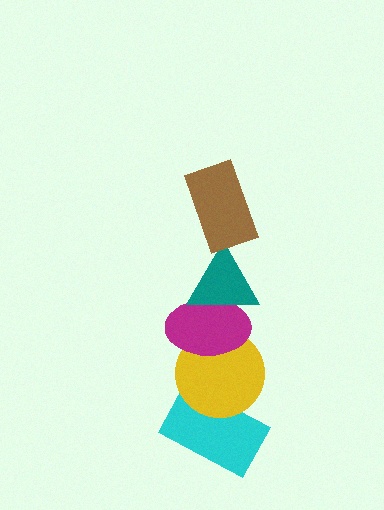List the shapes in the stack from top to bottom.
From top to bottom: the brown rectangle, the teal triangle, the magenta ellipse, the yellow circle, the cyan rectangle.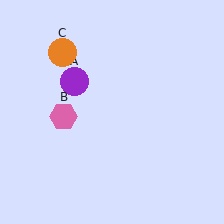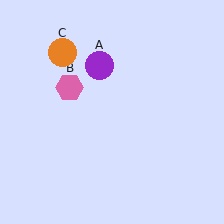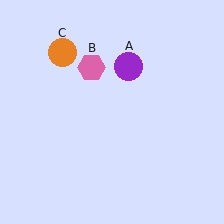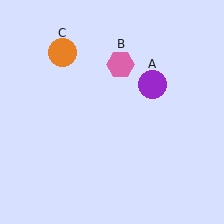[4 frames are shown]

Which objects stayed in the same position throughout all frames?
Orange circle (object C) remained stationary.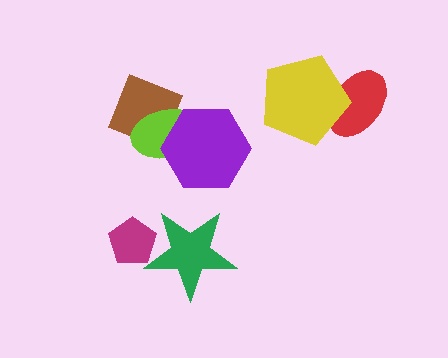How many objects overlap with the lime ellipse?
2 objects overlap with the lime ellipse.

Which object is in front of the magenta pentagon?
The green star is in front of the magenta pentagon.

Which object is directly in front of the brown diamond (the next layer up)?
The lime ellipse is directly in front of the brown diamond.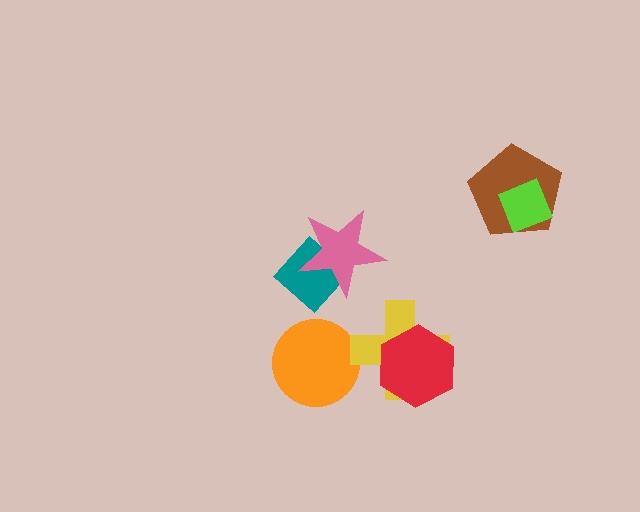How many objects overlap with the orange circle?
0 objects overlap with the orange circle.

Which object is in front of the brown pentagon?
The lime diamond is in front of the brown pentagon.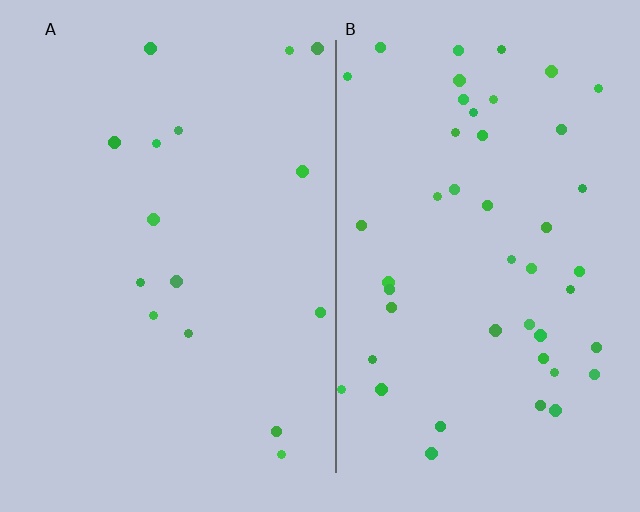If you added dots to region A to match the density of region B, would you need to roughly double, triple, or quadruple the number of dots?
Approximately triple.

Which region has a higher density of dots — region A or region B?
B (the right).